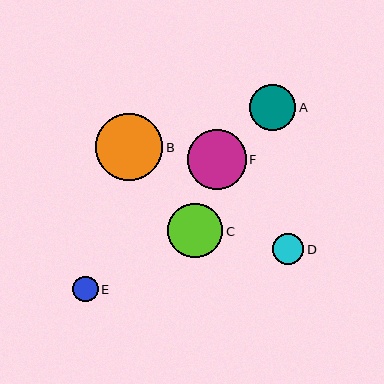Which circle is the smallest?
Circle E is the smallest with a size of approximately 25 pixels.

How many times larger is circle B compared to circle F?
Circle B is approximately 1.1 times the size of circle F.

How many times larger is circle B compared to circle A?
Circle B is approximately 1.5 times the size of circle A.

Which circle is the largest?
Circle B is the largest with a size of approximately 67 pixels.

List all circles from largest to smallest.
From largest to smallest: B, F, C, A, D, E.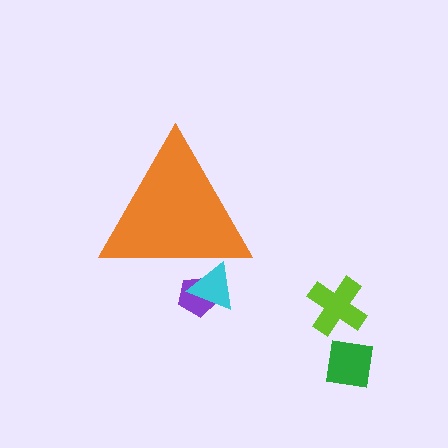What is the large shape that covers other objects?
An orange triangle.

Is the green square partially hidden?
No, the green square is fully visible.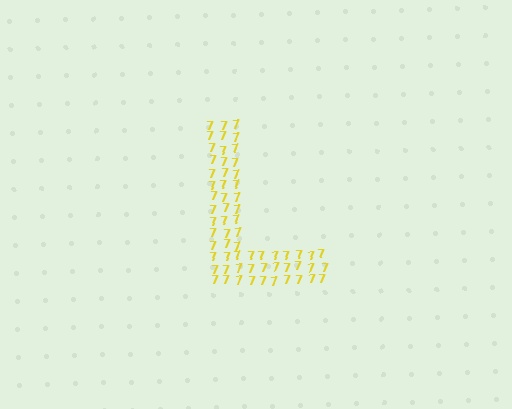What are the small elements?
The small elements are digit 7's.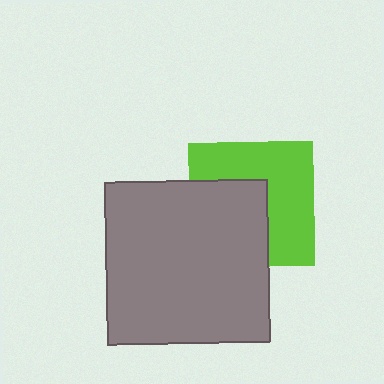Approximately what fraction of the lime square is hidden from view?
Roughly 45% of the lime square is hidden behind the gray square.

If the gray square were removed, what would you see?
You would see the complete lime square.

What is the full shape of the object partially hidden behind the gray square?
The partially hidden object is a lime square.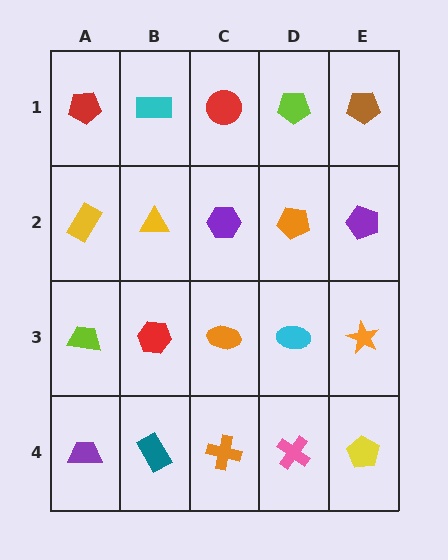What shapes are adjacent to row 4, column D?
A cyan ellipse (row 3, column D), an orange cross (row 4, column C), a yellow pentagon (row 4, column E).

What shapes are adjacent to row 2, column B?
A cyan rectangle (row 1, column B), a red hexagon (row 3, column B), a yellow rectangle (row 2, column A), a purple hexagon (row 2, column C).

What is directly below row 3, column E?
A yellow pentagon.